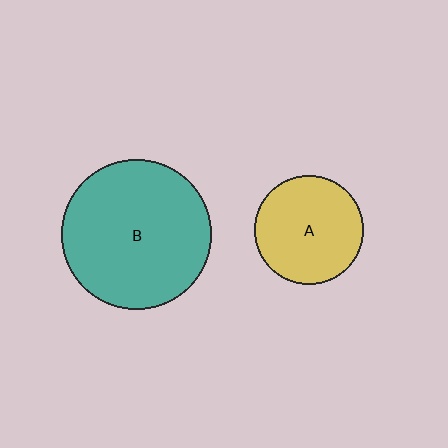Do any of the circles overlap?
No, none of the circles overlap.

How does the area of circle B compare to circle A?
Approximately 1.9 times.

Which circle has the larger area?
Circle B (teal).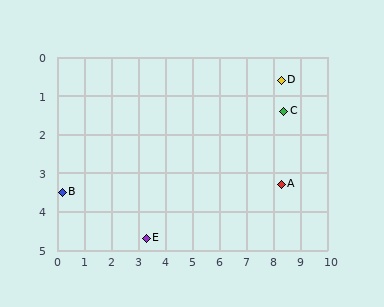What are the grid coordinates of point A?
Point A is at approximately (8.3, 3.3).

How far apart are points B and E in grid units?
Points B and E are about 3.3 grid units apart.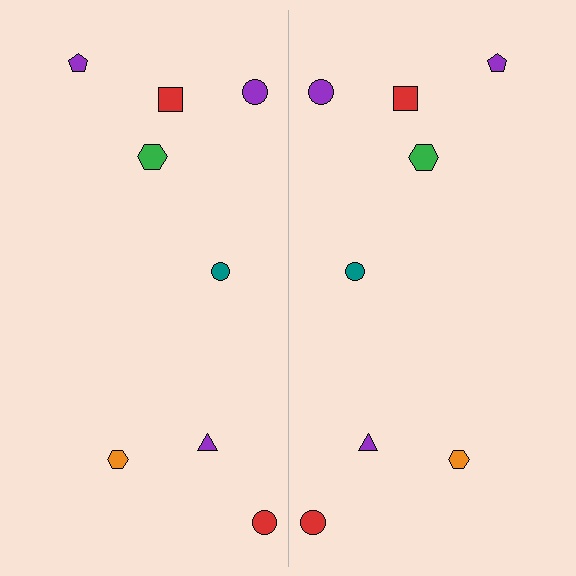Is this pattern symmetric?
Yes, this pattern has bilateral (reflection) symmetry.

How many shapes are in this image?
There are 16 shapes in this image.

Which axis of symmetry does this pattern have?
The pattern has a vertical axis of symmetry running through the center of the image.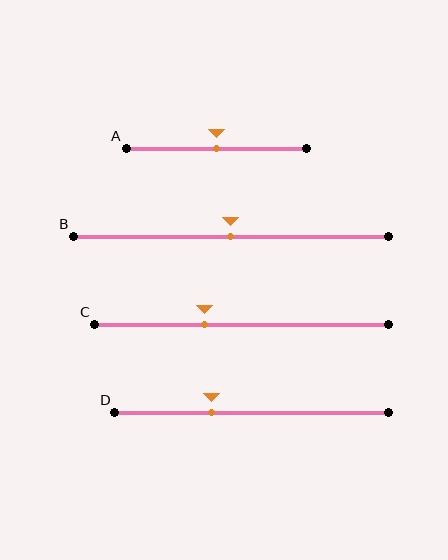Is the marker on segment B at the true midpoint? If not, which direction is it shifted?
Yes, the marker on segment B is at the true midpoint.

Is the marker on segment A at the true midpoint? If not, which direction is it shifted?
Yes, the marker on segment A is at the true midpoint.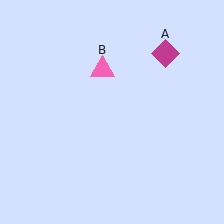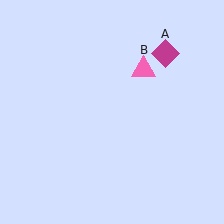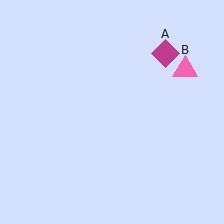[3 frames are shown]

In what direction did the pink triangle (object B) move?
The pink triangle (object B) moved right.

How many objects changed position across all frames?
1 object changed position: pink triangle (object B).